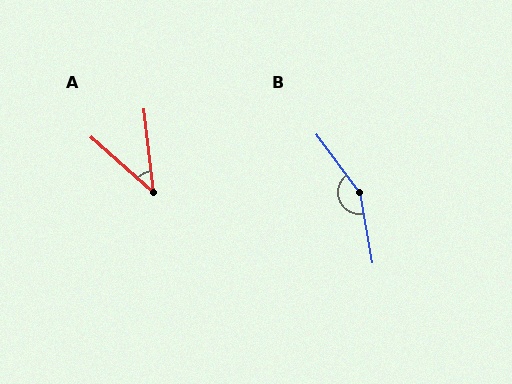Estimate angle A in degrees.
Approximately 42 degrees.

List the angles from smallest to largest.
A (42°), B (153°).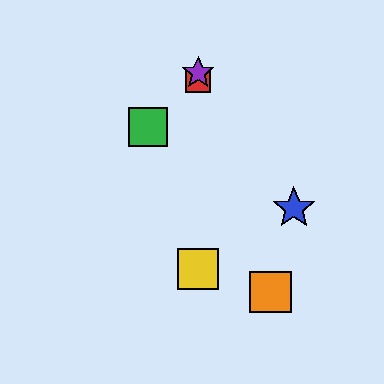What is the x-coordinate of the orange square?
The orange square is at x≈271.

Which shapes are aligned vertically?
The red square, the yellow square, the purple star are aligned vertically.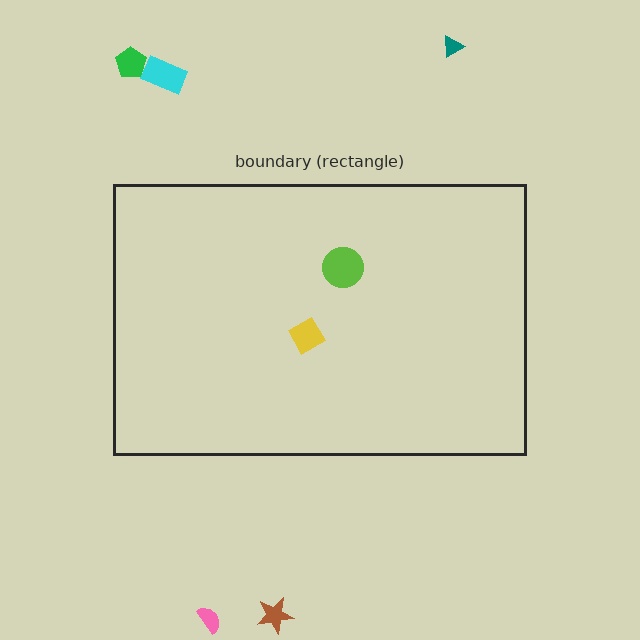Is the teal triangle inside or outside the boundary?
Outside.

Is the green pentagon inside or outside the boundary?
Outside.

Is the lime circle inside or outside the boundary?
Inside.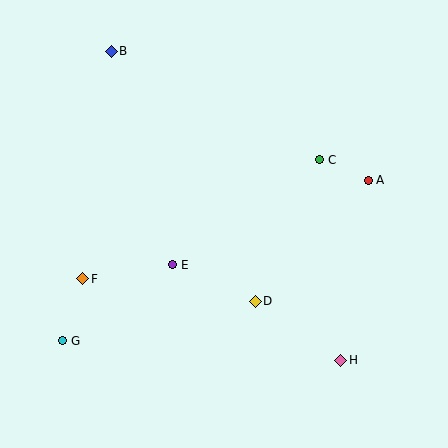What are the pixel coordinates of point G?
Point G is at (63, 341).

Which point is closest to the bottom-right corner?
Point H is closest to the bottom-right corner.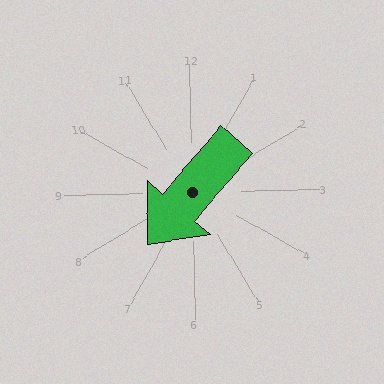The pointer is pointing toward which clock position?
Roughly 7 o'clock.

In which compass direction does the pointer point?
Southwest.